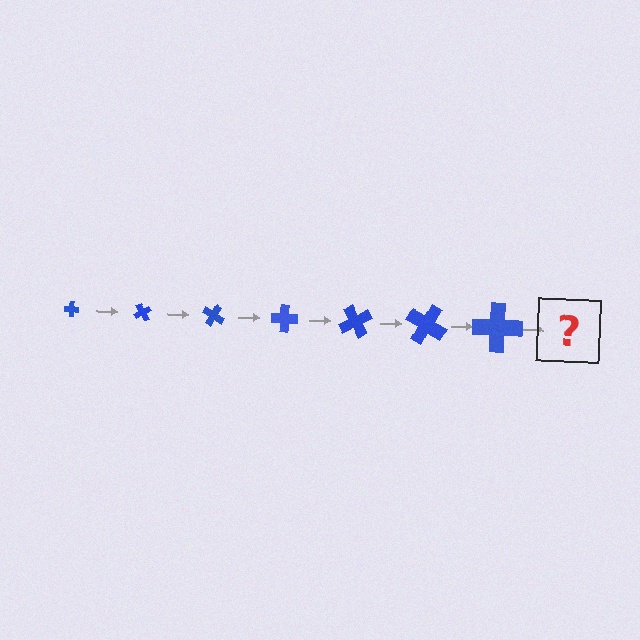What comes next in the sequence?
The next element should be a cross, larger than the previous one and rotated 420 degrees from the start.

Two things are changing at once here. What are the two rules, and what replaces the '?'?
The two rules are that the cross grows larger each step and it rotates 60 degrees each step. The '?' should be a cross, larger than the previous one and rotated 420 degrees from the start.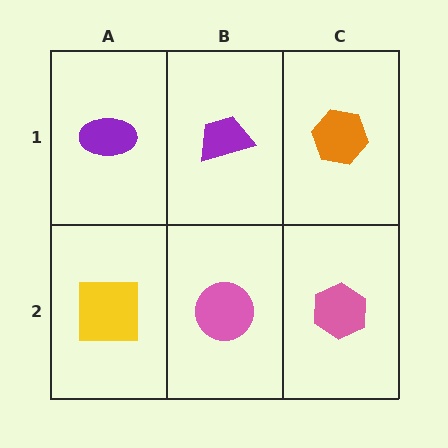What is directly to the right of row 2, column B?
A pink hexagon.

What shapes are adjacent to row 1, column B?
A pink circle (row 2, column B), a purple ellipse (row 1, column A), an orange hexagon (row 1, column C).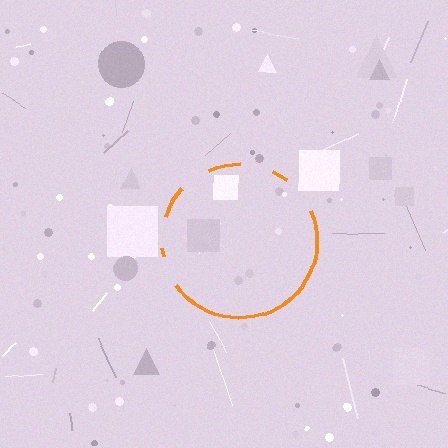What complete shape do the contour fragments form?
The contour fragments form a circle.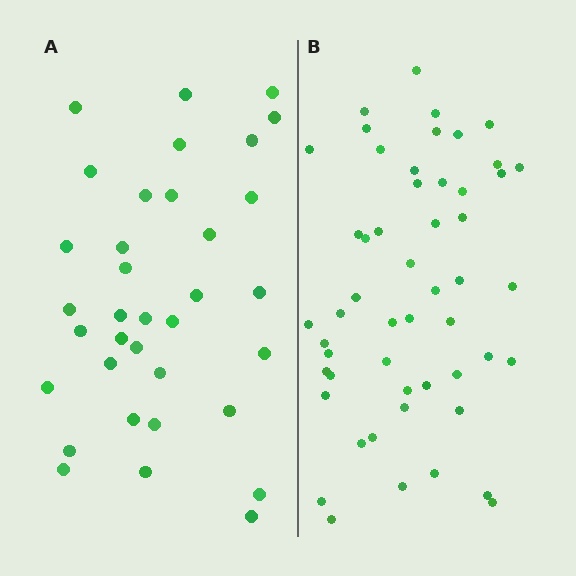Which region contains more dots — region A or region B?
Region B (the right region) has more dots.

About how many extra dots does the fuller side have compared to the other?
Region B has approximately 15 more dots than region A.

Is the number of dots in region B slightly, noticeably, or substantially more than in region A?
Region B has substantially more. The ratio is roughly 1.5 to 1.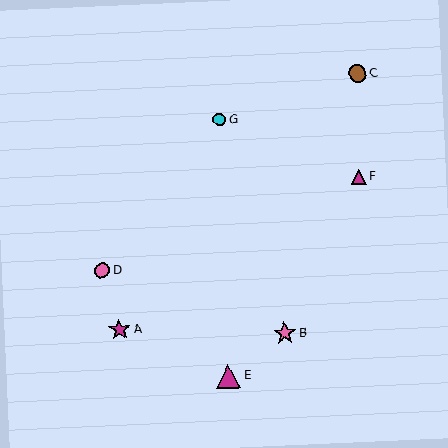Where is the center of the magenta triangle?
The center of the magenta triangle is at (228, 376).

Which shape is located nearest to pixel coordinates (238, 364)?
The magenta triangle (labeled E) at (228, 376) is nearest to that location.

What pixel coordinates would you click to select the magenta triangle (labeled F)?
Click at (359, 177) to select the magenta triangle F.